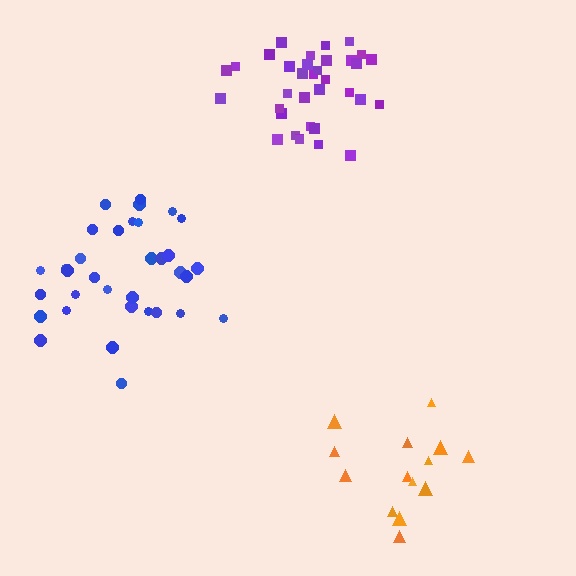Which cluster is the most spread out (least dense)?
Blue.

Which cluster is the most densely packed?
Purple.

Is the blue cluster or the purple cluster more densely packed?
Purple.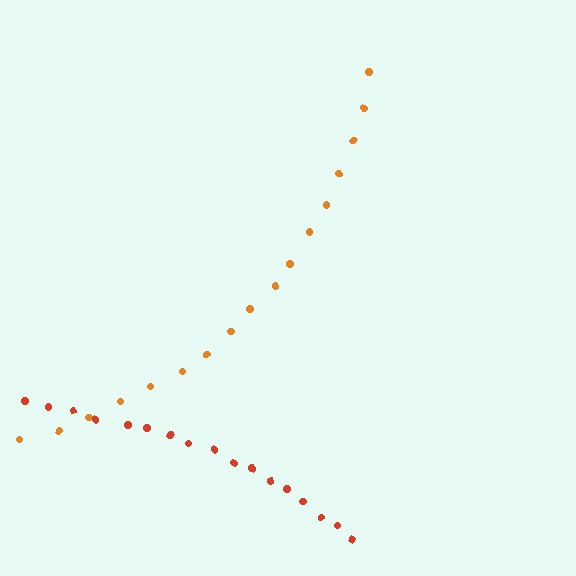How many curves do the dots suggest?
There are 2 distinct paths.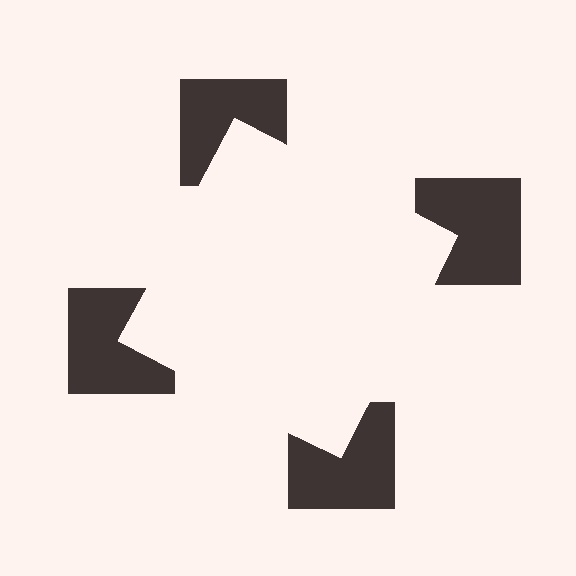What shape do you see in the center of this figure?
An illusory square — its edges are inferred from the aligned wedge cuts in the notched squares, not physically drawn.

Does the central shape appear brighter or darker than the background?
It typically appears slightly brighter than the background, even though no actual brightness change is drawn.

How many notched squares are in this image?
There are 4 — one at each vertex of the illusory square.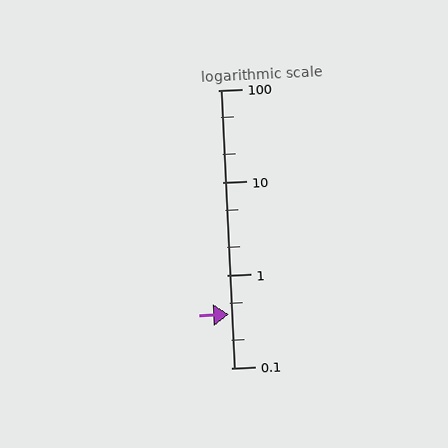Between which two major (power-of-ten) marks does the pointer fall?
The pointer is between 0.1 and 1.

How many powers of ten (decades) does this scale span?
The scale spans 3 decades, from 0.1 to 100.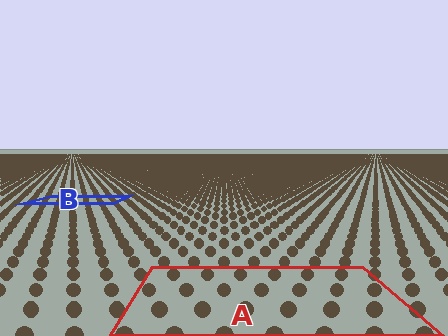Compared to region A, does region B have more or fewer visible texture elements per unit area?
Region B has more texture elements per unit area — they are packed more densely because it is farther away.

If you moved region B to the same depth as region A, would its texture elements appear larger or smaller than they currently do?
They would appear larger. At a closer depth, the same texture elements are projected at a bigger on-screen size.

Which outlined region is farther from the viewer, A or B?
Region B is farther from the viewer — the texture elements inside it appear smaller and more densely packed.